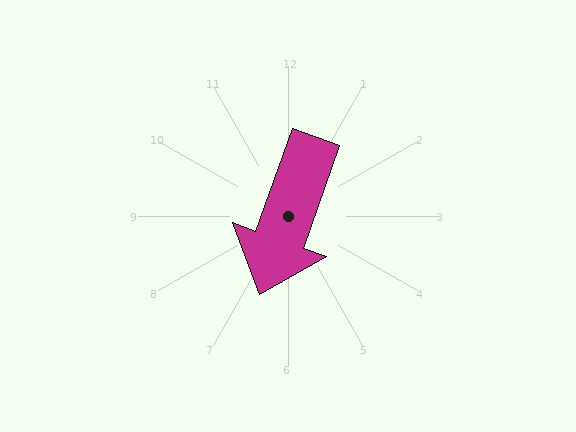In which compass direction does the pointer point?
South.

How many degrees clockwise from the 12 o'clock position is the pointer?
Approximately 200 degrees.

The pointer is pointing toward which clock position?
Roughly 7 o'clock.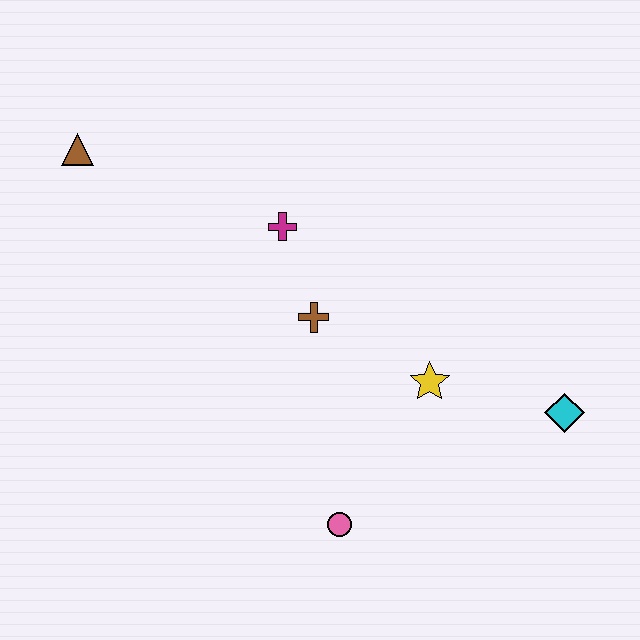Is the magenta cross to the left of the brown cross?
Yes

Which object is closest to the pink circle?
The yellow star is closest to the pink circle.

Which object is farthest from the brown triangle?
The cyan diamond is farthest from the brown triangle.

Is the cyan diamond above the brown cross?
No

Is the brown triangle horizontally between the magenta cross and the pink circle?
No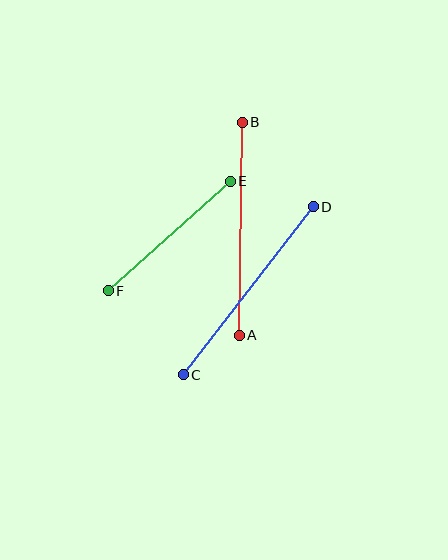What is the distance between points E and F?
The distance is approximately 164 pixels.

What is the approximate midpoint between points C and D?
The midpoint is at approximately (248, 291) pixels.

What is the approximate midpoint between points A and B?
The midpoint is at approximately (241, 229) pixels.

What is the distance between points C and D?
The distance is approximately 212 pixels.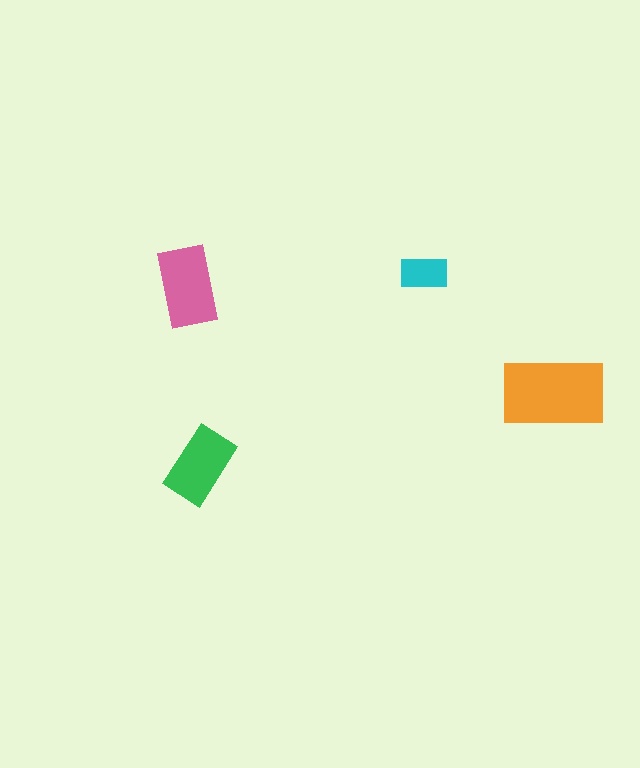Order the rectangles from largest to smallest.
the orange one, the pink one, the green one, the cyan one.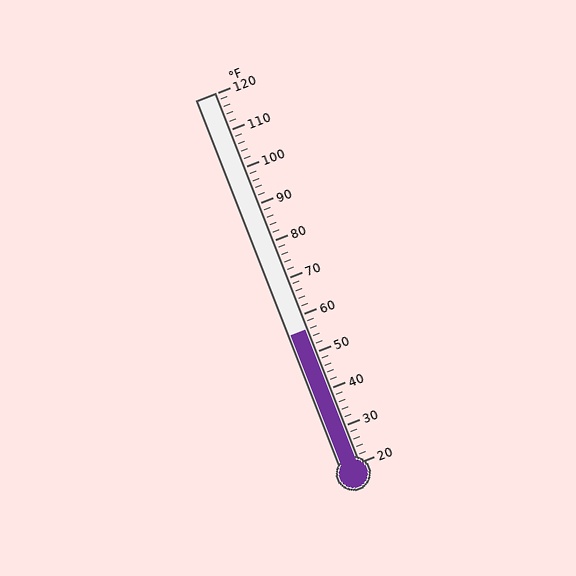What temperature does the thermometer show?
The thermometer shows approximately 56°F.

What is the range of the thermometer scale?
The thermometer scale ranges from 20°F to 120°F.